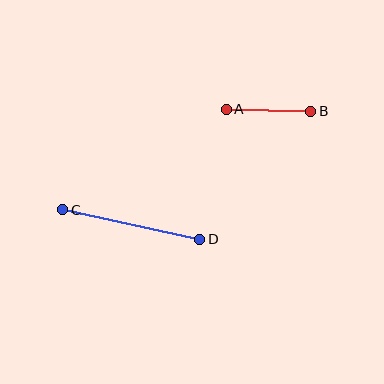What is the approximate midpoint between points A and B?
The midpoint is at approximately (268, 110) pixels.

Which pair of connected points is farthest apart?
Points C and D are farthest apart.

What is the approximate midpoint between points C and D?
The midpoint is at approximately (131, 225) pixels.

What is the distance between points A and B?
The distance is approximately 85 pixels.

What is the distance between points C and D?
The distance is approximately 140 pixels.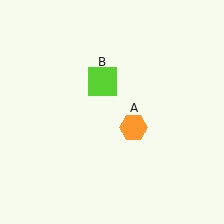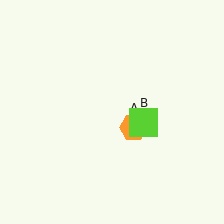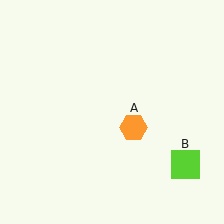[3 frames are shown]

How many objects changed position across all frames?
1 object changed position: lime square (object B).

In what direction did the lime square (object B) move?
The lime square (object B) moved down and to the right.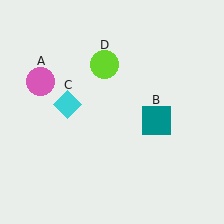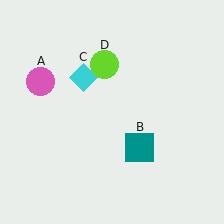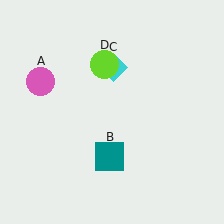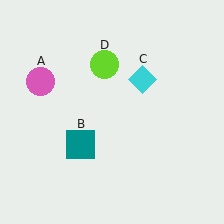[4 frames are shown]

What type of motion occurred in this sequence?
The teal square (object B), cyan diamond (object C) rotated clockwise around the center of the scene.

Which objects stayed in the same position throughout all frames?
Pink circle (object A) and lime circle (object D) remained stationary.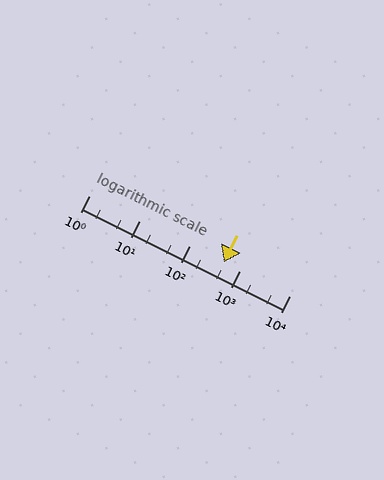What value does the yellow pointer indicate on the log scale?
The pointer indicates approximately 490.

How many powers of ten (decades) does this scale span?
The scale spans 4 decades, from 1 to 10000.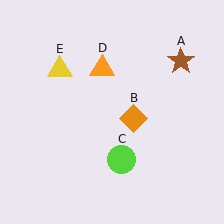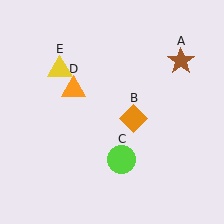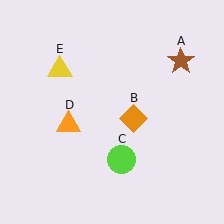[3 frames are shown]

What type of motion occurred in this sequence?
The orange triangle (object D) rotated counterclockwise around the center of the scene.